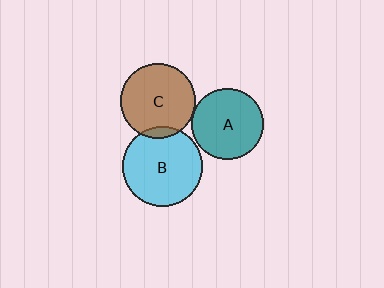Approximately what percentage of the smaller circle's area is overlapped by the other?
Approximately 5%.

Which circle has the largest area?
Circle B (cyan).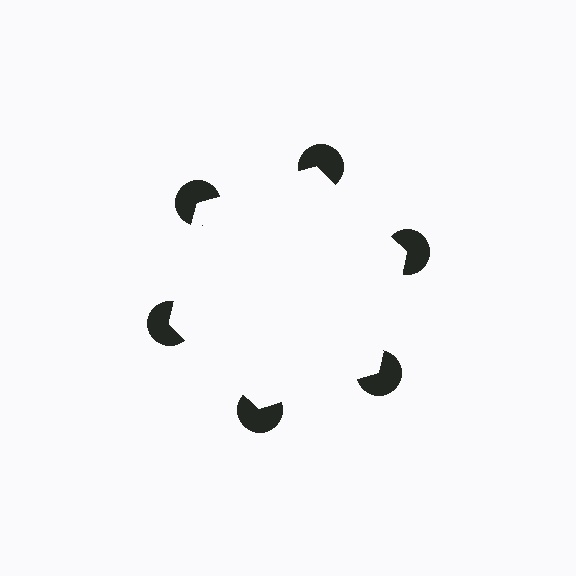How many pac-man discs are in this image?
There are 6 — one at each vertex of the illusory hexagon.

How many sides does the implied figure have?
6 sides.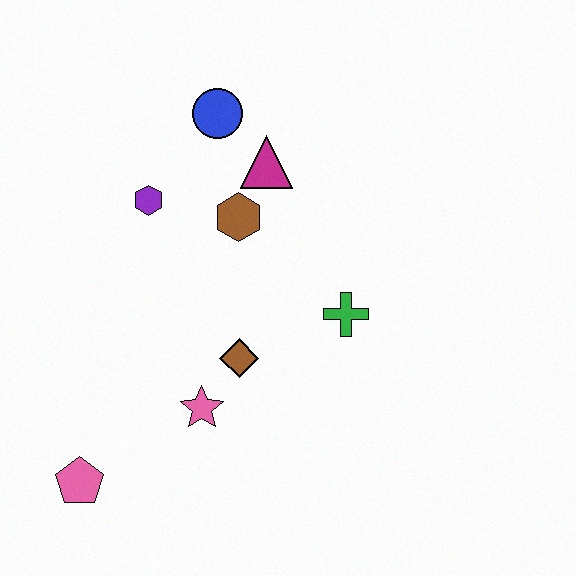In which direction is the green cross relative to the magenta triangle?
The green cross is below the magenta triangle.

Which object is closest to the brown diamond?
The pink star is closest to the brown diamond.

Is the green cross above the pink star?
Yes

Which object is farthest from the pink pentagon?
The blue circle is farthest from the pink pentagon.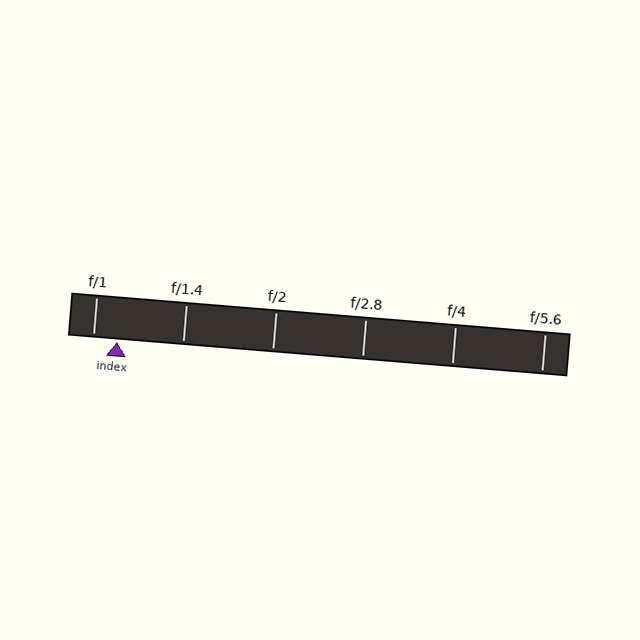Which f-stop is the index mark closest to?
The index mark is closest to f/1.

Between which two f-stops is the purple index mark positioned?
The index mark is between f/1 and f/1.4.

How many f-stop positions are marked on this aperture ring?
There are 6 f-stop positions marked.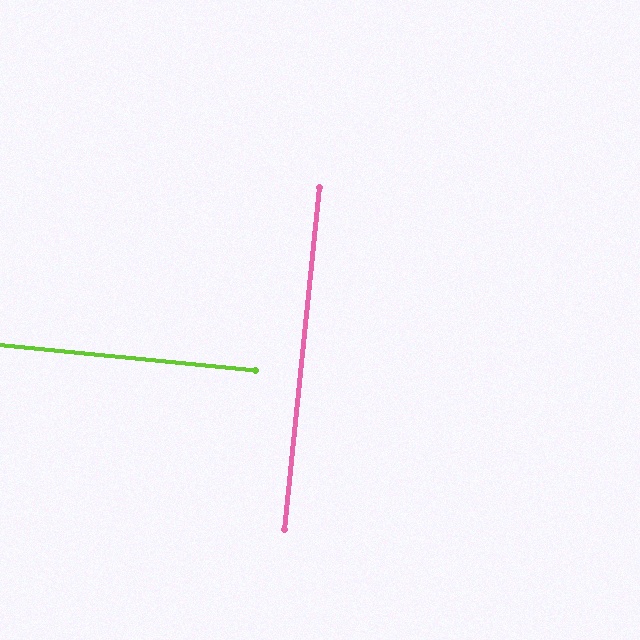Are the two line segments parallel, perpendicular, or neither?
Perpendicular — they meet at approximately 90°.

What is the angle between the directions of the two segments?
Approximately 90 degrees.